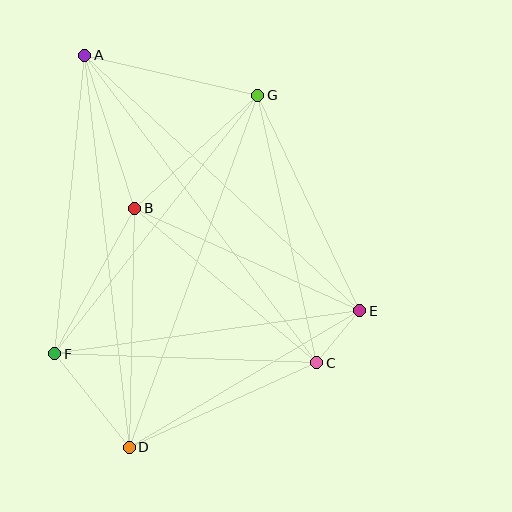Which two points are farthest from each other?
Points A and D are farthest from each other.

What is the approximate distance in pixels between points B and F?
The distance between B and F is approximately 166 pixels.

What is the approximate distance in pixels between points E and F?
The distance between E and F is approximately 308 pixels.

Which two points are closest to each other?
Points C and E are closest to each other.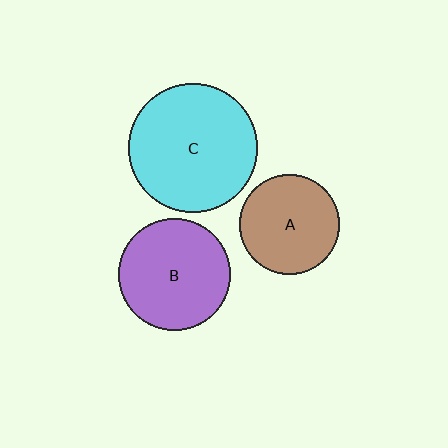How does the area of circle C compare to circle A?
Approximately 1.7 times.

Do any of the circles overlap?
No, none of the circles overlap.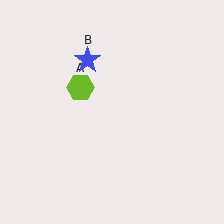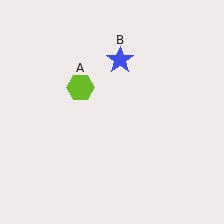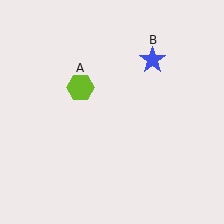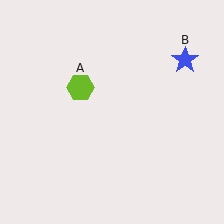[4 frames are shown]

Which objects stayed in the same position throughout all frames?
Lime hexagon (object A) remained stationary.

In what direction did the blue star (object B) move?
The blue star (object B) moved right.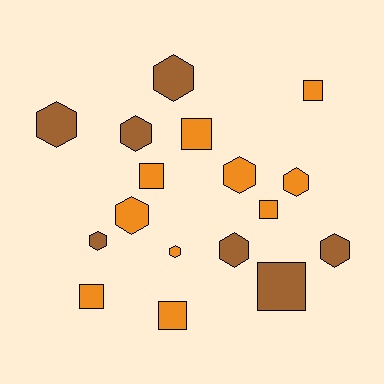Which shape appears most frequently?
Hexagon, with 10 objects.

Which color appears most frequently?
Orange, with 10 objects.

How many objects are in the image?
There are 17 objects.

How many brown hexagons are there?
There are 6 brown hexagons.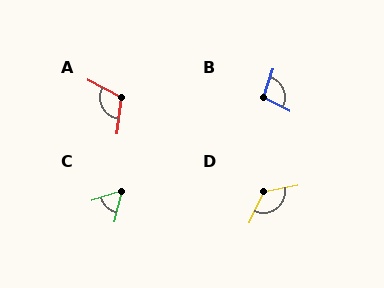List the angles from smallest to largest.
C (59°), B (97°), A (110°), D (125°).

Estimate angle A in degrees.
Approximately 110 degrees.